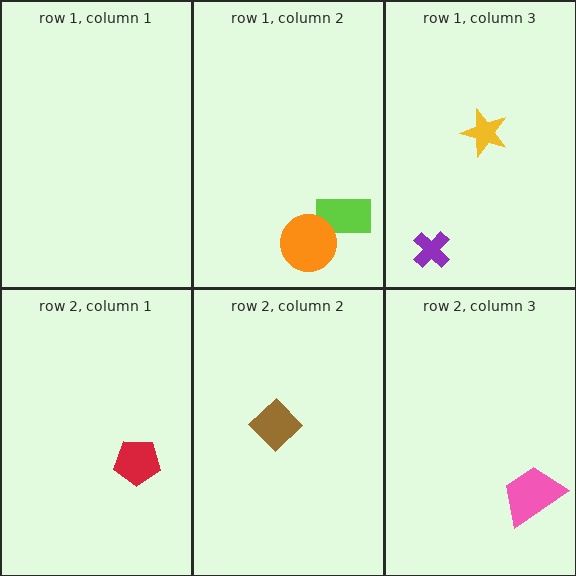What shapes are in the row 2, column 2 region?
The brown diamond.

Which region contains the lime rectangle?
The row 1, column 2 region.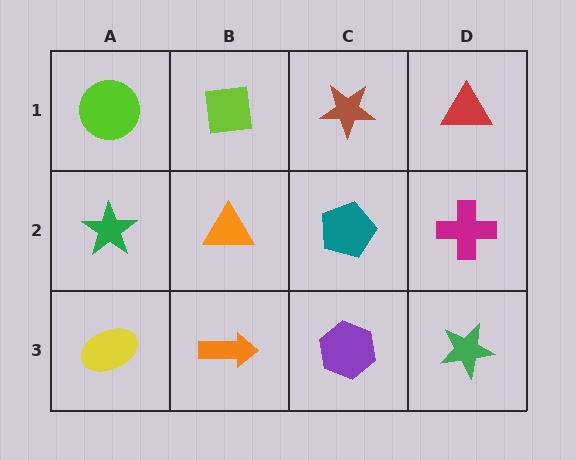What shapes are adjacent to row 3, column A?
A green star (row 2, column A), an orange arrow (row 3, column B).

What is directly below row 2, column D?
A green star.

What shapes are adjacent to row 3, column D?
A magenta cross (row 2, column D), a purple hexagon (row 3, column C).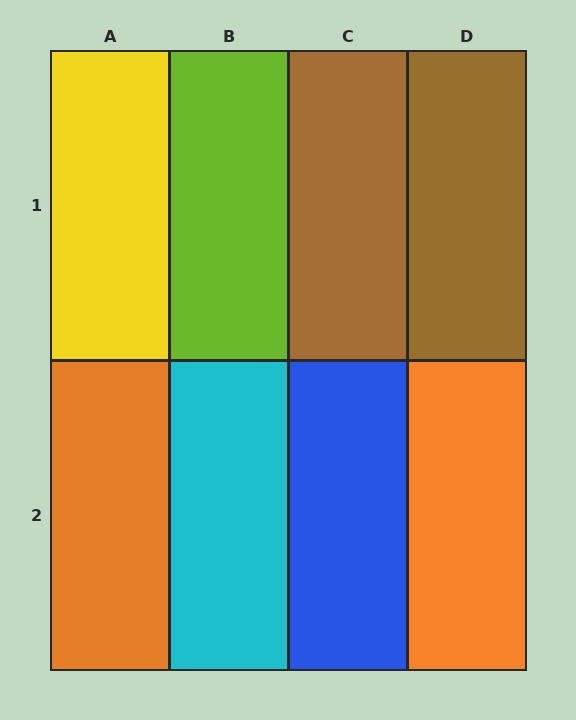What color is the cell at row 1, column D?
Brown.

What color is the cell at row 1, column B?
Lime.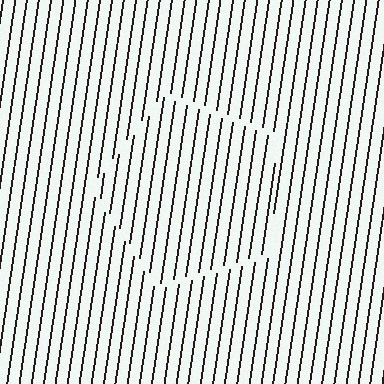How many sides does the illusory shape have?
5 sides — the line-ends trace a pentagon.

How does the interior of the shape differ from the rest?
The interior of the shape contains the same grating, shifted by half a period — the contour is defined by the phase discontinuity where line-ends from the inner and outer gratings abut.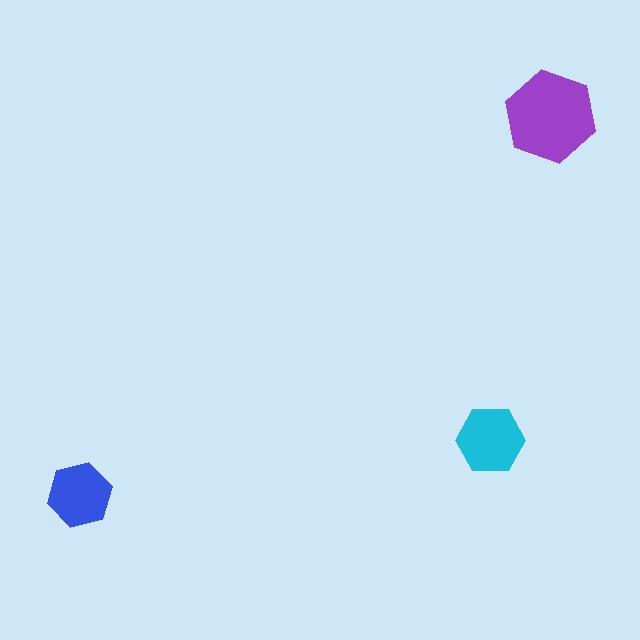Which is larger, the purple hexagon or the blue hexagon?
The purple one.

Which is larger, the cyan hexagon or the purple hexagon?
The purple one.